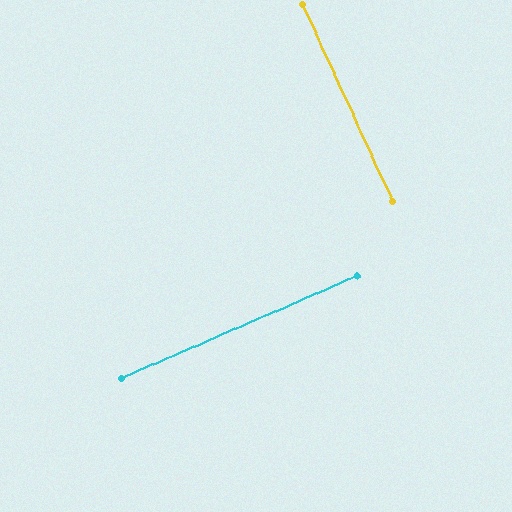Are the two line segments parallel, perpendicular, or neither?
Perpendicular — they meet at approximately 89°.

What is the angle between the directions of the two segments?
Approximately 89 degrees.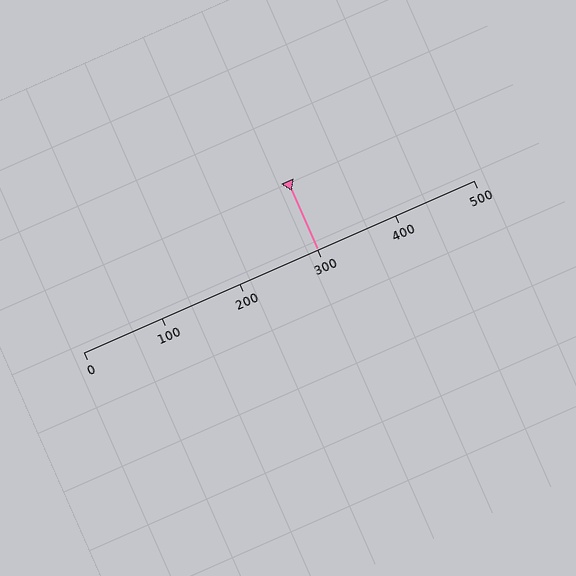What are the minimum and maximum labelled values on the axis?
The axis runs from 0 to 500.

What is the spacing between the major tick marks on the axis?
The major ticks are spaced 100 apart.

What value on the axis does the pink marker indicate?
The marker indicates approximately 300.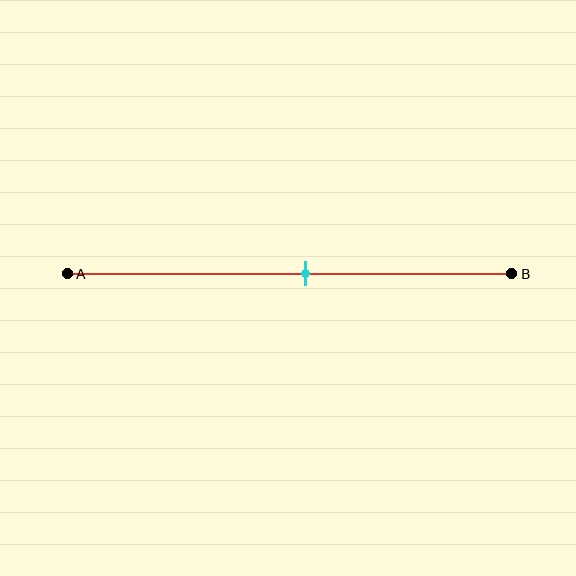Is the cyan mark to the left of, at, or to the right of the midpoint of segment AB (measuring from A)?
The cyan mark is to the right of the midpoint of segment AB.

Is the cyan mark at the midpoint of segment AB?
No, the mark is at about 55% from A, not at the 50% midpoint.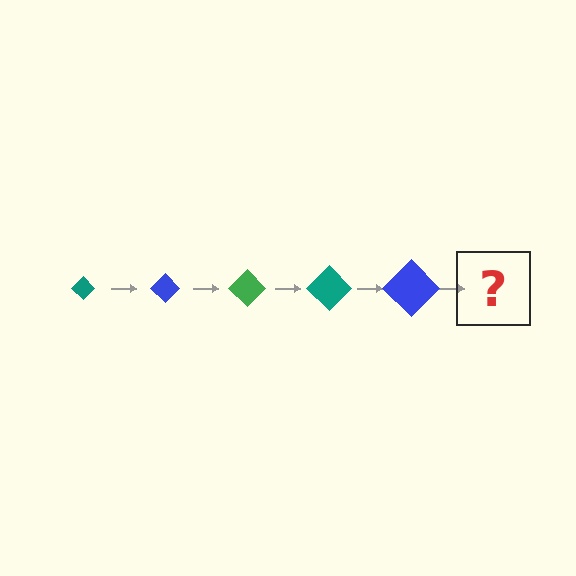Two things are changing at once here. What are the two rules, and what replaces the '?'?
The two rules are that the diamond grows larger each step and the color cycles through teal, blue, and green. The '?' should be a green diamond, larger than the previous one.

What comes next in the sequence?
The next element should be a green diamond, larger than the previous one.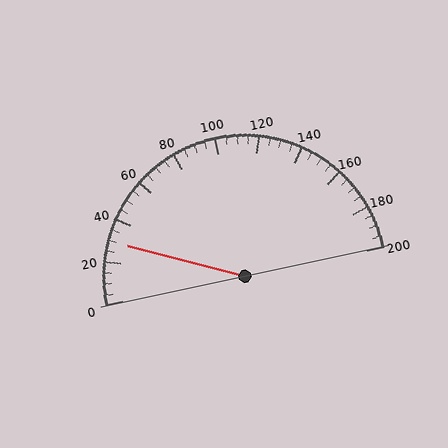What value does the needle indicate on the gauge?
The needle indicates approximately 30.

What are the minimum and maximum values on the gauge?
The gauge ranges from 0 to 200.